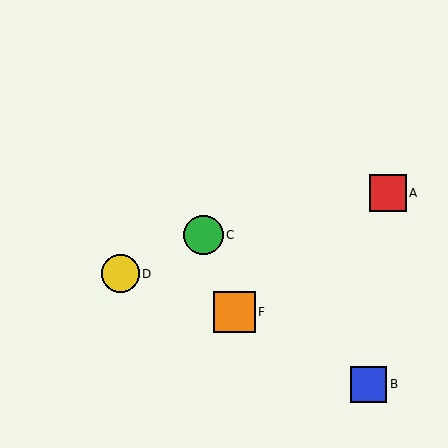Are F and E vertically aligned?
Yes, both are at x≈235.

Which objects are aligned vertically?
Objects E, F are aligned vertically.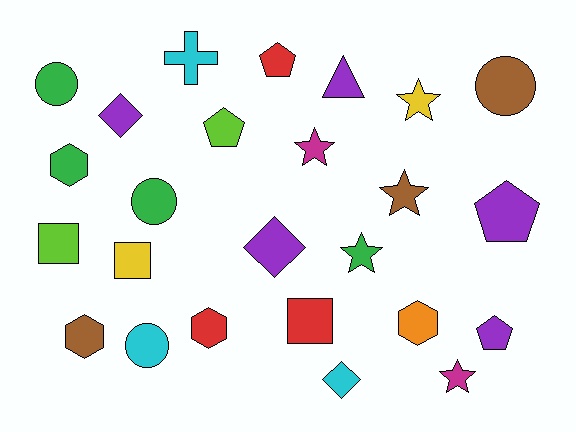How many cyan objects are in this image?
There are 3 cyan objects.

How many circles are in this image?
There are 4 circles.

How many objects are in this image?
There are 25 objects.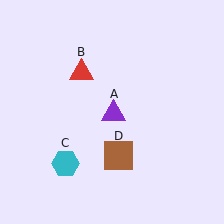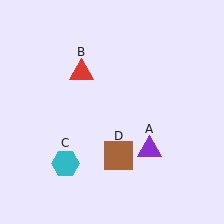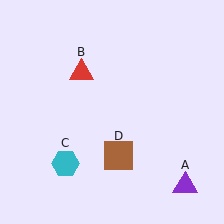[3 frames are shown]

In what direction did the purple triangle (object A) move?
The purple triangle (object A) moved down and to the right.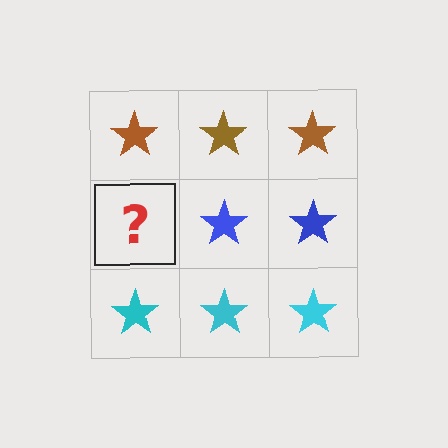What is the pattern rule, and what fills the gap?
The rule is that each row has a consistent color. The gap should be filled with a blue star.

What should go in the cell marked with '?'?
The missing cell should contain a blue star.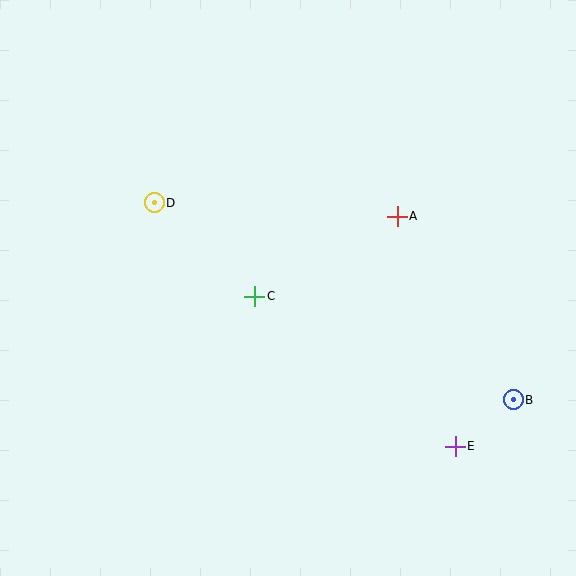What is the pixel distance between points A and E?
The distance between A and E is 237 pixels.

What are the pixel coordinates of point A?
Point A is at (397, 216).